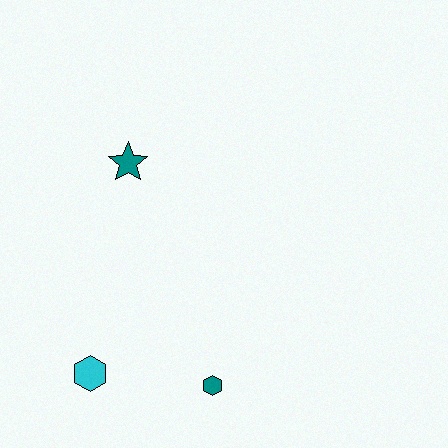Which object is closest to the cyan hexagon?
The teal hexagon is closest to the cyan hexagon.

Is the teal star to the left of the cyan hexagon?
No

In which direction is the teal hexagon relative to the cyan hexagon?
The teal hexagon is to the right of the cyan hexagon.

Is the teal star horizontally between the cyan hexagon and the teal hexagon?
Yes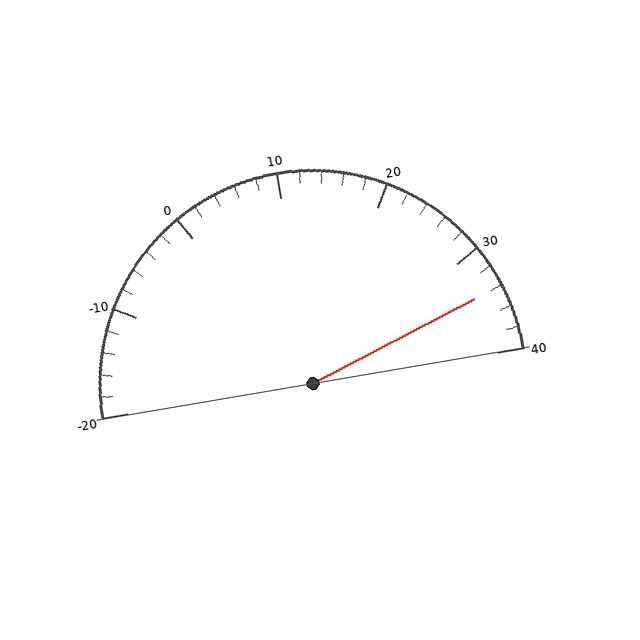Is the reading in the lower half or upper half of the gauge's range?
The reading is in the upper half of the range (-20 to 40).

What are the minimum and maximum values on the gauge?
The gauge ranges from -20 to 40.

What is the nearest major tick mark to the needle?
The nearest major tick mark is 30.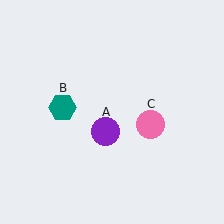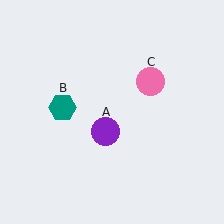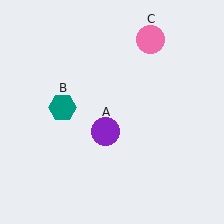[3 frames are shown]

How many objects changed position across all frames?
1 object changed position: pink circle (object C).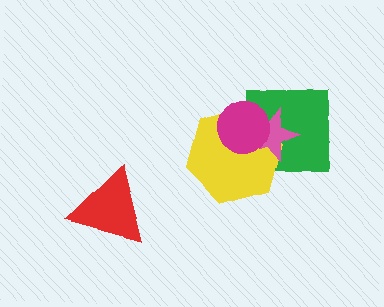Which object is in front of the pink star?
The magenta circle is in front of the pink star.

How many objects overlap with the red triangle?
0 objects overlap with the red triangle.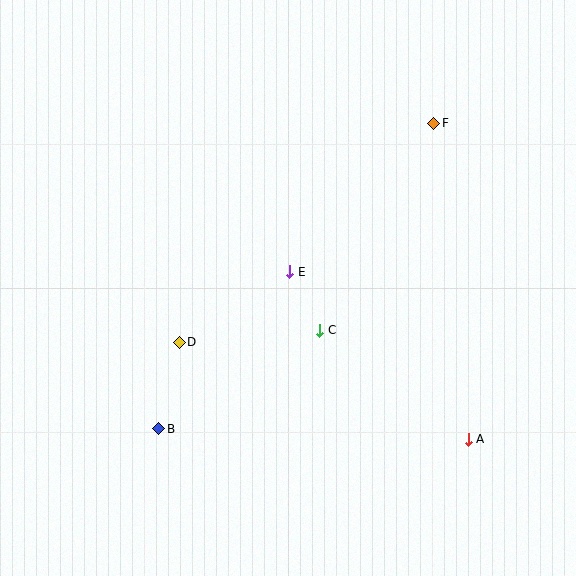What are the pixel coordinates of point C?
Point C is at (320, 330).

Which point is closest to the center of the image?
Point E at (290, 272) is closest to the center.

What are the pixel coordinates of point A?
Point A is at (468, 439).